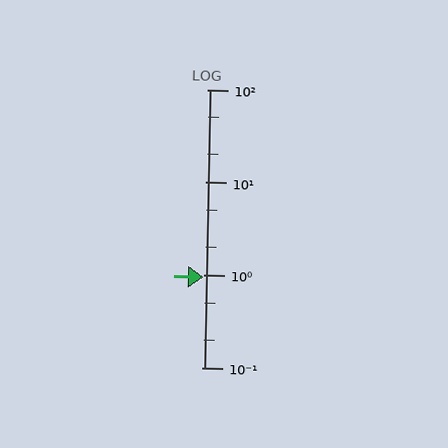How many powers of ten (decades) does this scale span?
The scale spans 3 decades, from 0.1 to 100.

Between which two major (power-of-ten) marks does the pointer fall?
The pointer is between 0.1 and 1.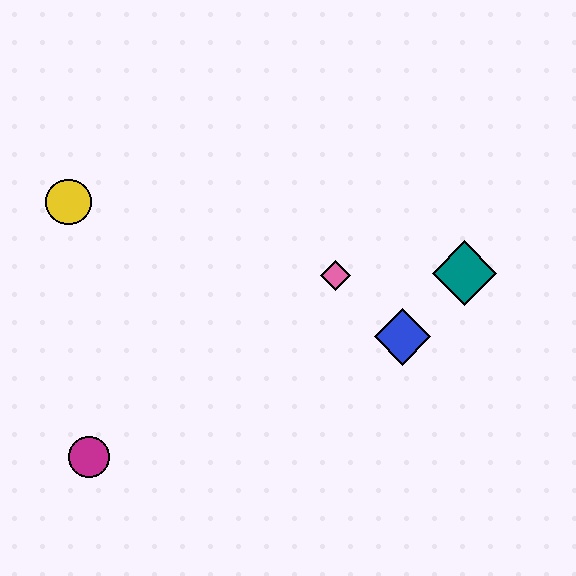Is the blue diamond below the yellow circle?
Yes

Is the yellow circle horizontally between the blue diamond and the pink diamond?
No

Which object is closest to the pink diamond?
The blue diamond is closest to the pink diamond.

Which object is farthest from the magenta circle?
The teal diamond is farthest from the magenta circle.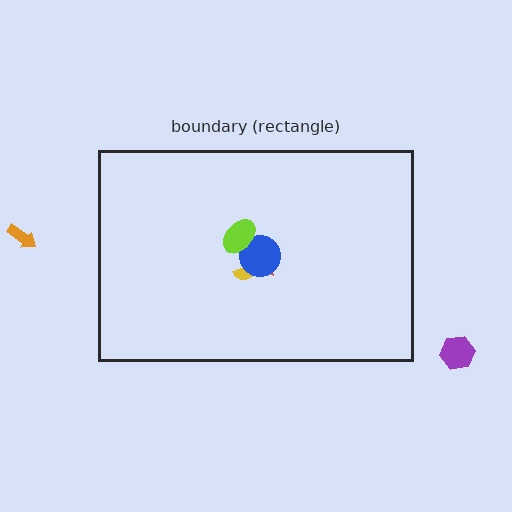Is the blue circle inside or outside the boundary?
Inside.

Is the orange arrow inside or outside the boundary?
Outside.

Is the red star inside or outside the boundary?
Inside.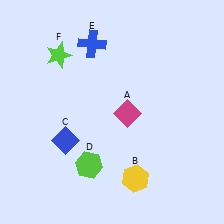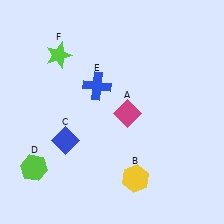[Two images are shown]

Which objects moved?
The objects that moved are: the lime hexagon (D), the blue cross (E).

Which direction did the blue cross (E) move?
The blue cross (E) moved down.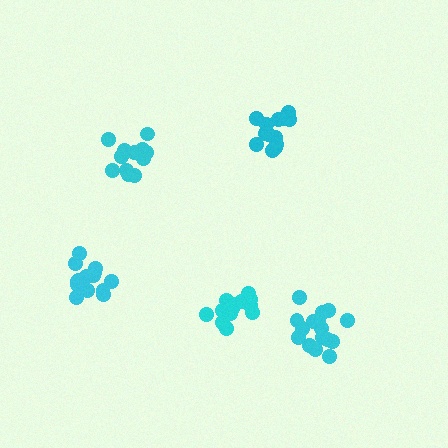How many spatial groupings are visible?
There are 5 spatial groupings.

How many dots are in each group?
Group 1: 16 dots, Group 2: 16 dots, Group 3: 13 dots, Group 4: 13 dots, Group 5: 14 dots (72 total).